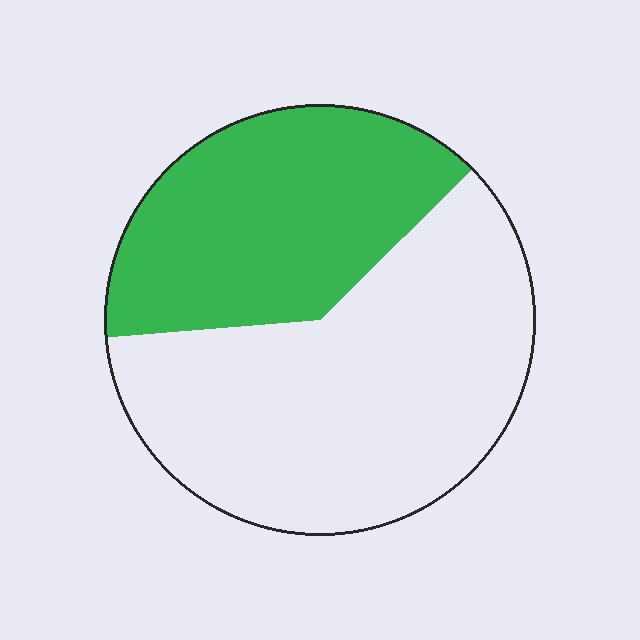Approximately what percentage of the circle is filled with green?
Approximately 40%.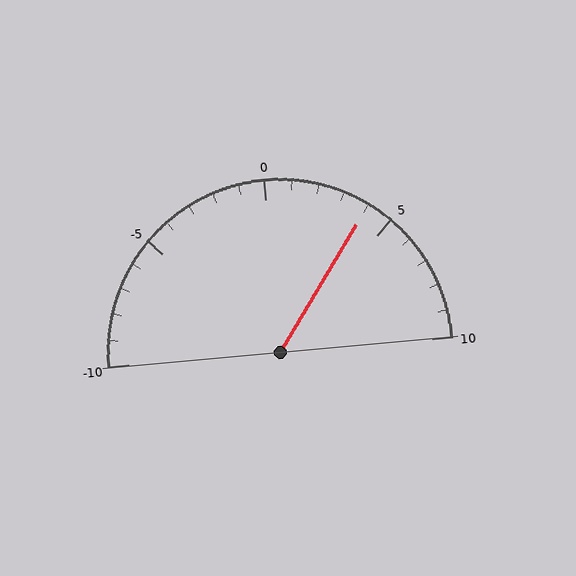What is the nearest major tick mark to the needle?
The nearest major tick mark is 5.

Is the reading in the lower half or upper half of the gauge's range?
The reading is in the upper half of the range (-10 to 10).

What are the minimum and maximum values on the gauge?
The gauge ranges from -10 to 10.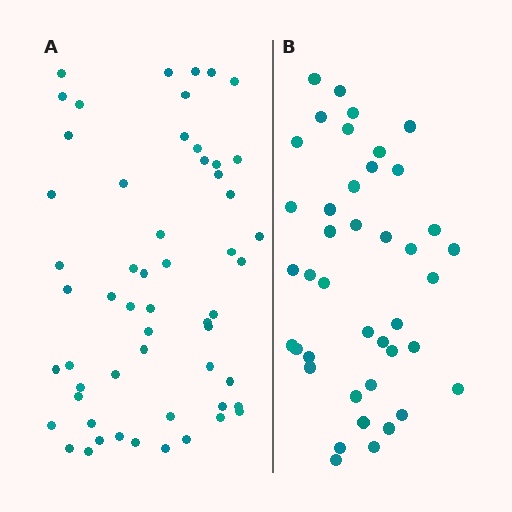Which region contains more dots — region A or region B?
Region A (the left region) has more dots.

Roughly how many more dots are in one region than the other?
Region A has approximately 15 more dots than region B.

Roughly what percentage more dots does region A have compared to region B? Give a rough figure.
About 35% more.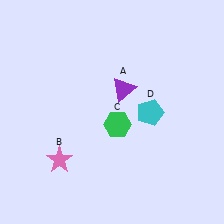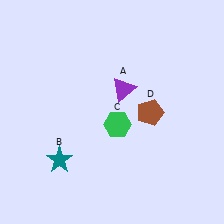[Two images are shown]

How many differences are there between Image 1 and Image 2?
There are 2 differences between the two images.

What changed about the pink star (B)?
In Image 1, B is pink. In Image 2, it changed to teal.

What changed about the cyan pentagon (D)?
In Image 1, D is cyan. In Image 2, it changed to brown.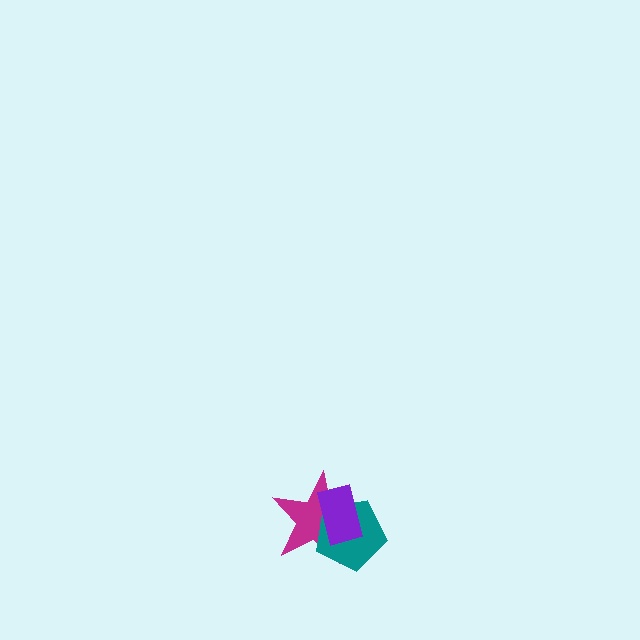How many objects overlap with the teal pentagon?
2 objects overlap with the teal pentagon.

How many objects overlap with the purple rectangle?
2 objects overlap with the purple rectangle.